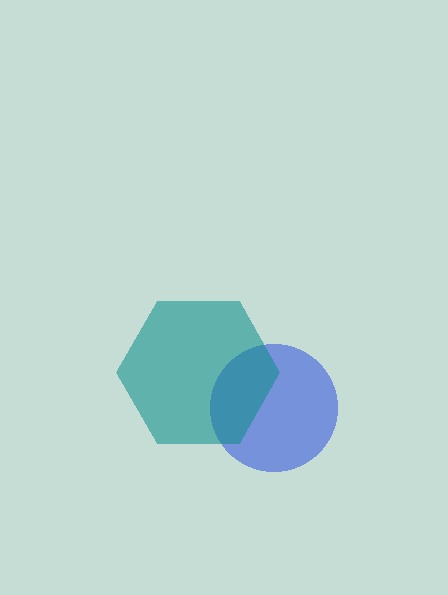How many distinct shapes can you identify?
There are 2 distinct shapes: a blue circle, a teal hexagon.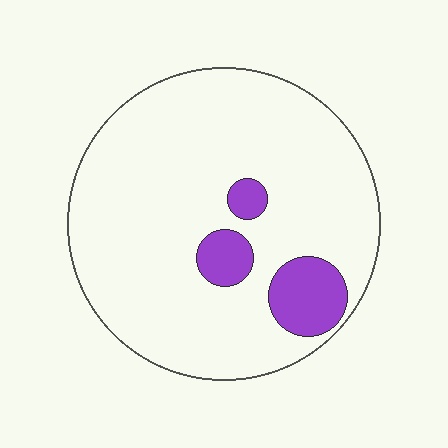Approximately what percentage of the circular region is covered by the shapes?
Approximately 10%.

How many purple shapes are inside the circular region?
3.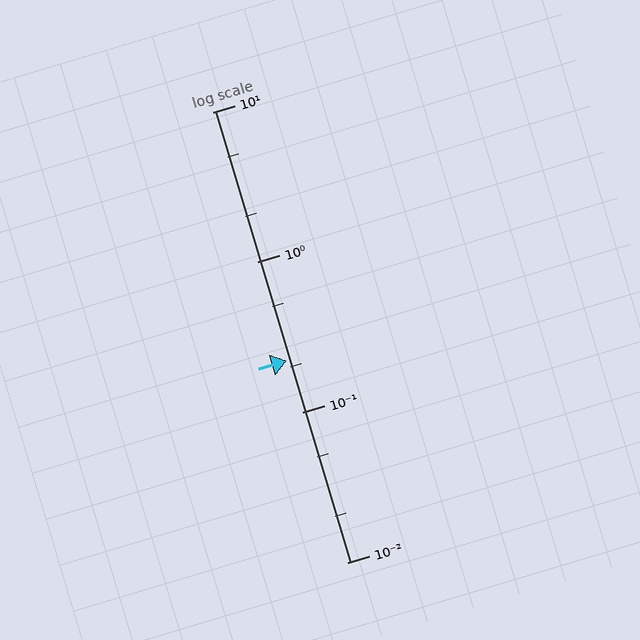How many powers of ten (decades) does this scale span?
The scale spans 3 decades, from 0.01 to 10.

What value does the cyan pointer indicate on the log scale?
The pointer indicates approximately 0.22.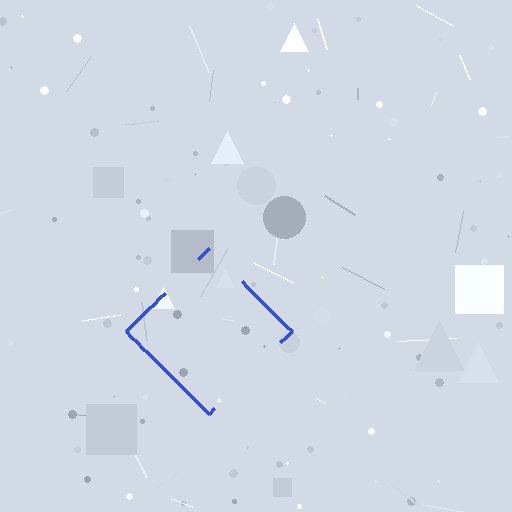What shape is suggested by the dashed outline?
The dashed outline suggests a diamond.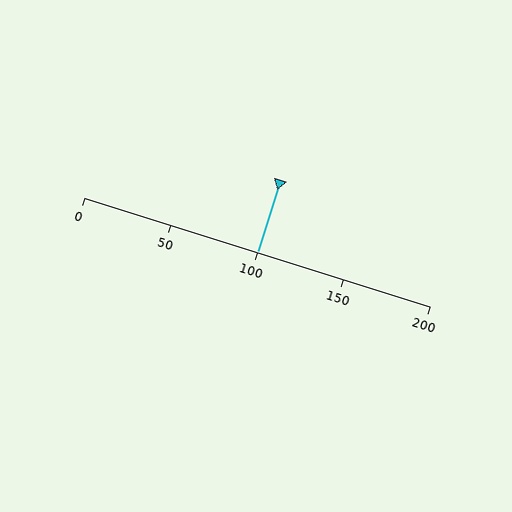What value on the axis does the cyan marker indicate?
The marker indicates approximately 100.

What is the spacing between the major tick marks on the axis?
The major ticks are spaced 50 apart.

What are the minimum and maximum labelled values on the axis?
The axis runs from 0 to 200.